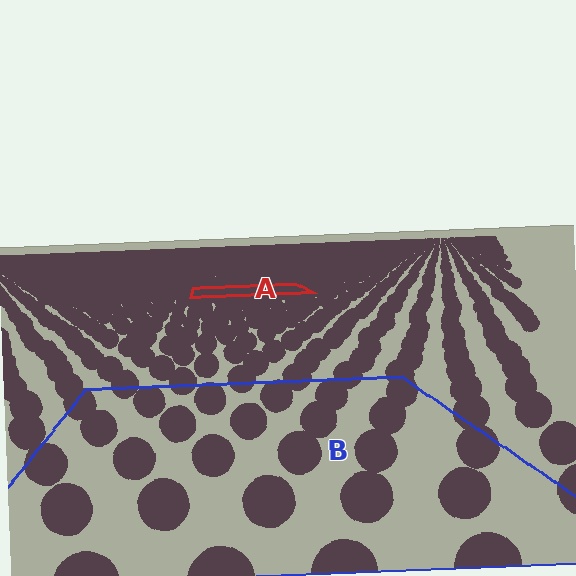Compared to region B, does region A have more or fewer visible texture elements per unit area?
Region A has more texture elements per unit area — they are packed more densely because it is farther away.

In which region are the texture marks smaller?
The texture marks are smaller in region A, because it is farther away.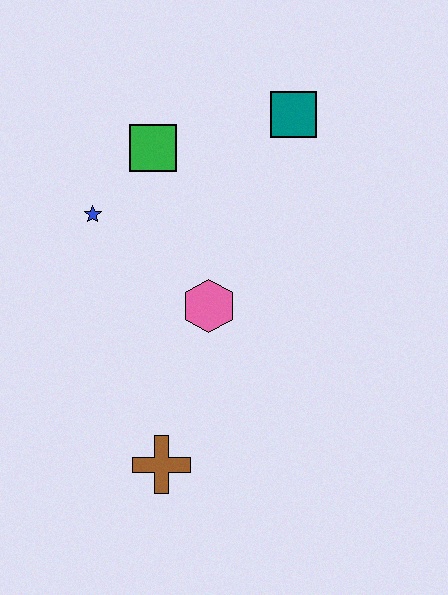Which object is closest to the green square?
The blue star is closest to the green square.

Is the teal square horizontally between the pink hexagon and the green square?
No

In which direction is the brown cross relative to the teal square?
The brown cross is below the teal square.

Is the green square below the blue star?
No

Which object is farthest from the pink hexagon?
The teal square is farthest from the pink hexagon.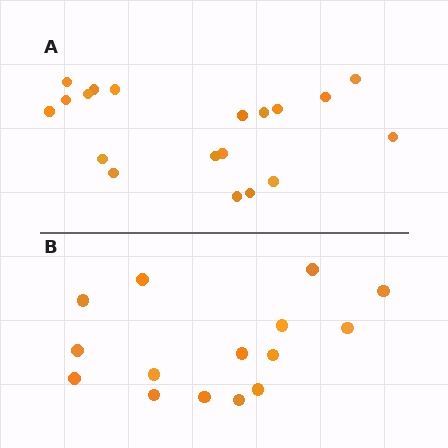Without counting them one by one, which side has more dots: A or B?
Region A (the top region) has more dots.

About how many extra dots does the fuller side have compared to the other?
Region A has about 4 more dots than region B.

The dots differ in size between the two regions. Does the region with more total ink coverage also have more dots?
No. Region B has more total ink coverage because its dots are larger, but region A actually contains more individual dots. Total area can be misleading — the number of items is what matters here.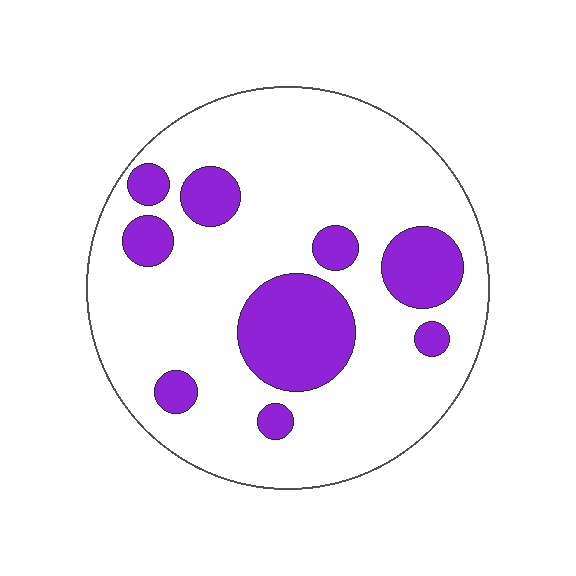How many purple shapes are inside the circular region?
9.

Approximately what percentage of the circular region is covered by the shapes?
Approximately 20%.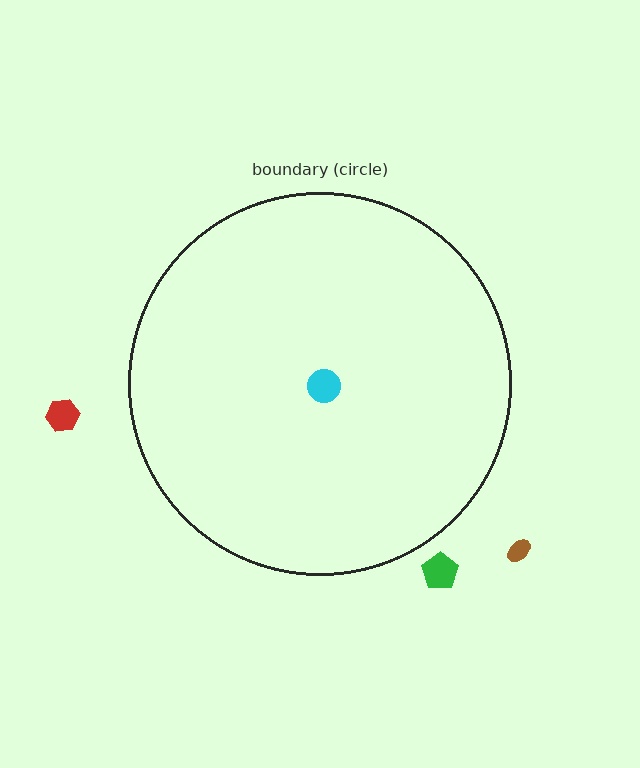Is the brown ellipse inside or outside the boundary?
Outside.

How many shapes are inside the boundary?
1 inside, 3 outside.